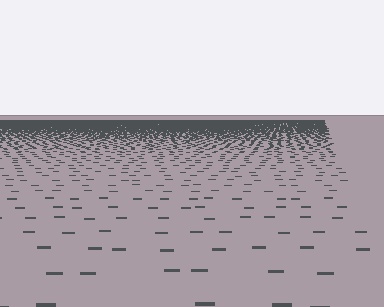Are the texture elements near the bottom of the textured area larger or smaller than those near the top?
Larger. Near the bottom, elements are closer to the viewer and appear at a bigger on-screen size.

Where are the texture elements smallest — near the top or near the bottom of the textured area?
Near the top.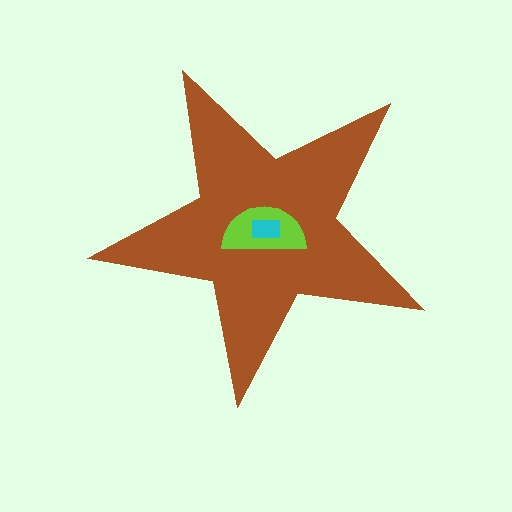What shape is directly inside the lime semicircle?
The cyan rectangle.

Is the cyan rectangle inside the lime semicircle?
Yes.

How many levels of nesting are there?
3.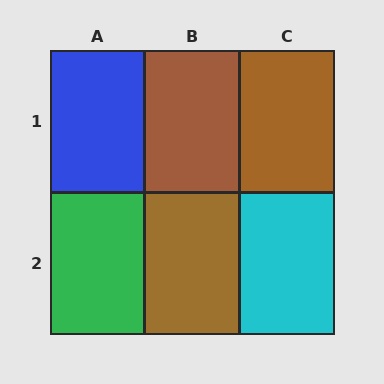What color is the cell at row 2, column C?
Cyan.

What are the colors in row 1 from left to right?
Blue, brown, brown.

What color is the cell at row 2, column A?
Green.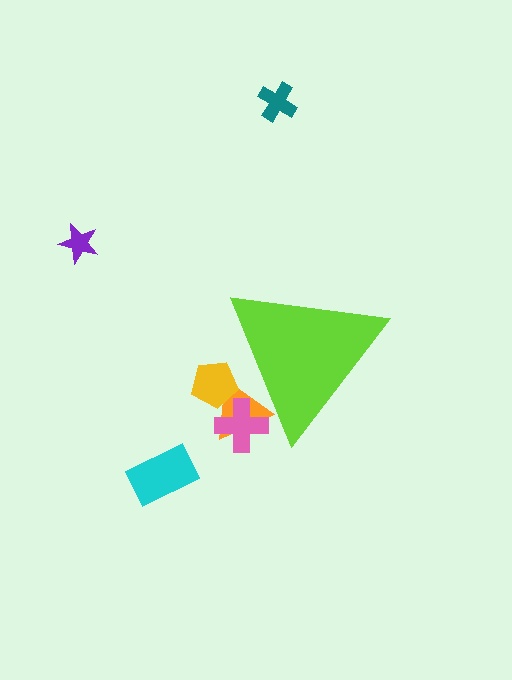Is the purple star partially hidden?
No, the purple star is fully visible.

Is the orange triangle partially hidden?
Yes, the orange triangle is partially hidden behind the lime triangle.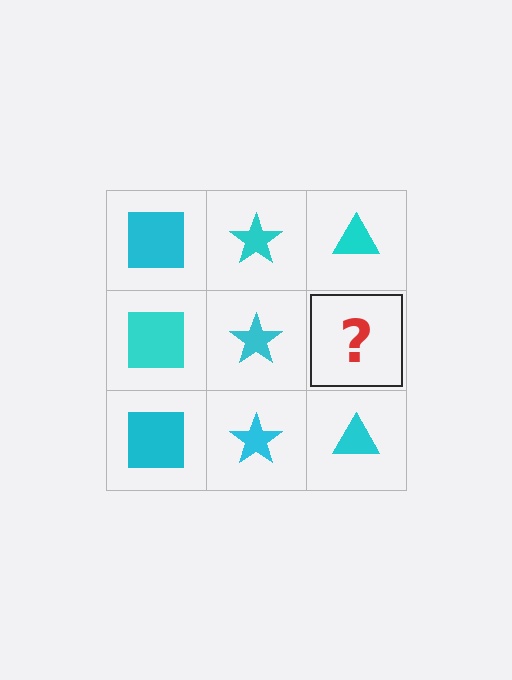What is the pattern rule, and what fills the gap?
The rule is that each column has a consistent shape. The gap should be filled with a cyan triangle.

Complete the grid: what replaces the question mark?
The question mark should be replaced with a cyan triangle.